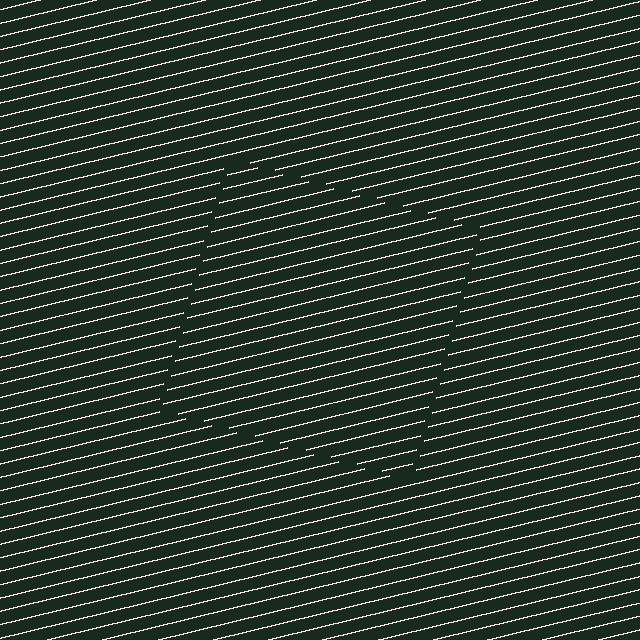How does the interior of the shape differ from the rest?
The interior of the shape contains the same grating, shifted by half a period — the contour is defined by the phase discontinuity where line-ends from the inner and outer gratings abut.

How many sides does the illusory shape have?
4 sides — the line-ends trace a square.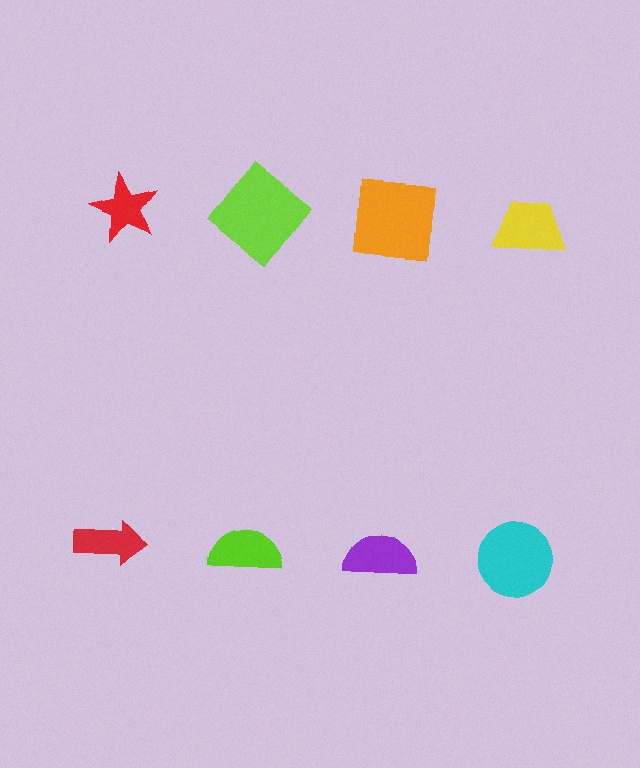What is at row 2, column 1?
A red arrow.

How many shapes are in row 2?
4 shapes.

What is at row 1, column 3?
An orange square.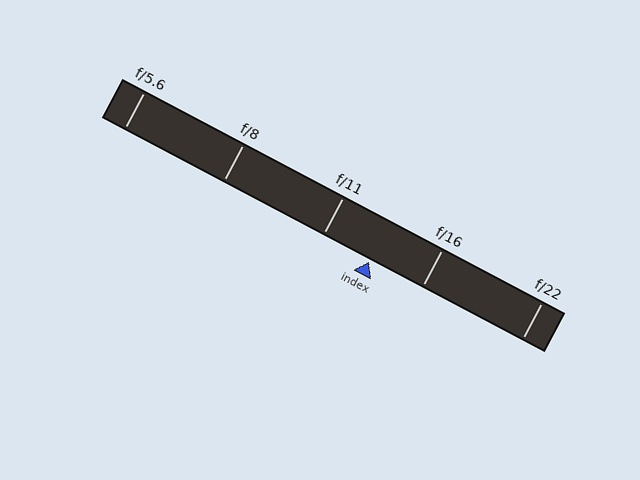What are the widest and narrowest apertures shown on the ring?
The widest aperture shown is f/5.6 and the narrowest is f/22.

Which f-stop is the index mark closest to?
The index mark is closest to f/11.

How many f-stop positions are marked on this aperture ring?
There are 5 f-stop positions marked.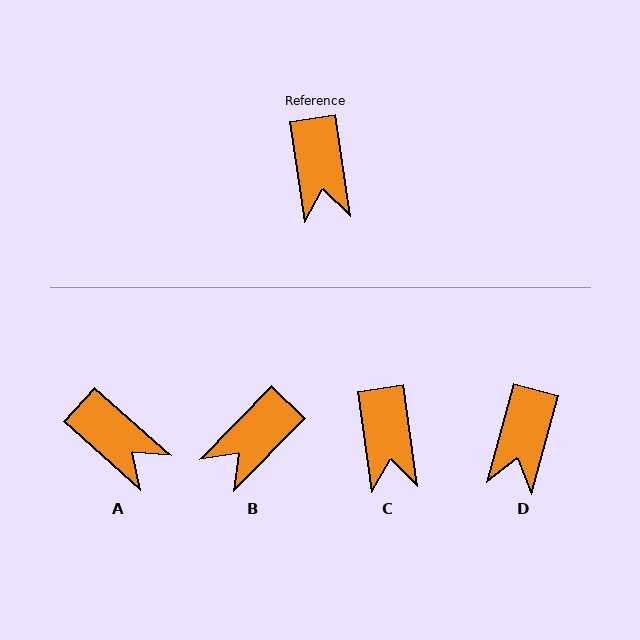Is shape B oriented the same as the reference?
No, it is off by about 52 degrees.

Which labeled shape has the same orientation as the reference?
C.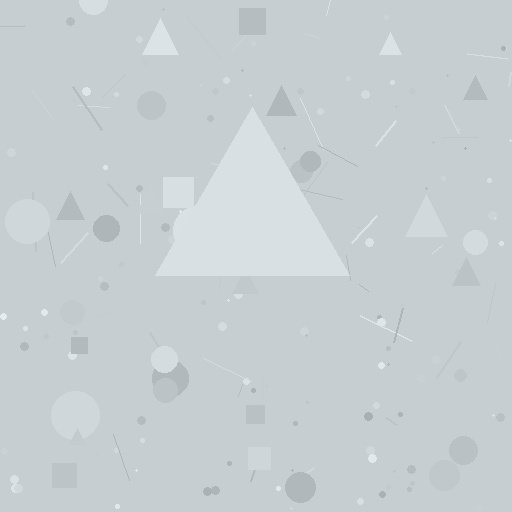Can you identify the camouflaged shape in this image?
The camouflaged shape is a triangle.